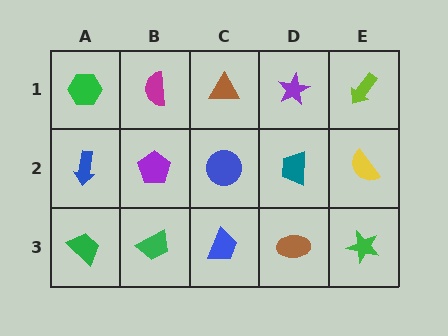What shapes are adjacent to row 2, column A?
A green hexagon (row 1, column A), a green trapezoid (row 3, column A), a purple pentagon (row 2, column B).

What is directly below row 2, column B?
A green trapezoid.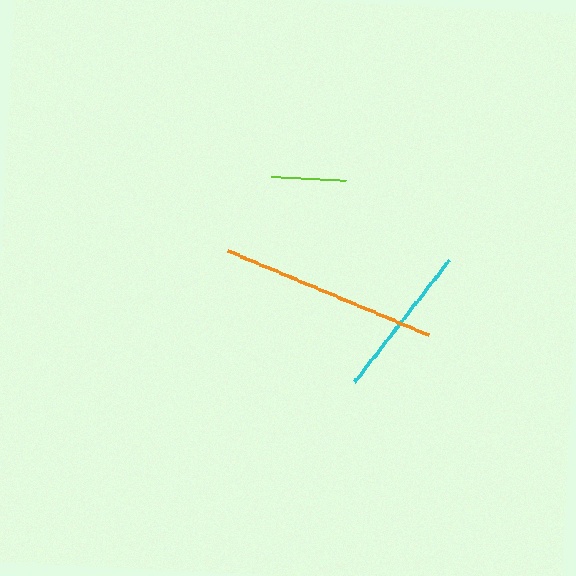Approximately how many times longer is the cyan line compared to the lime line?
The cyan line is approximately 2.0 times the length of the lime line.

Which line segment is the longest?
The orange line is the longest at approximately 218 pixels.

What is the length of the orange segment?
The orange segment is approximately 218 pixels long.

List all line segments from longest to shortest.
From longest to shortest: orange, cyan, lime.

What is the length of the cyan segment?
The cyan segment is approximately 154 pixels long.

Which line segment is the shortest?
The lime line is the shortest at approximately 76 pixels.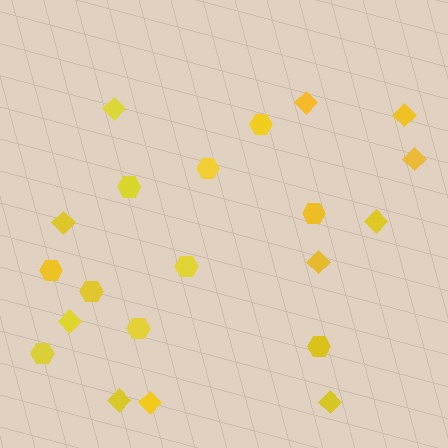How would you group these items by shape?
There are 2 groups: one group of diamonds (11) and one group of hexagons (10).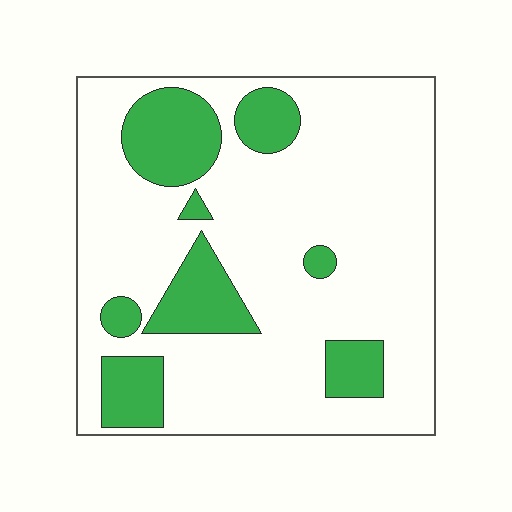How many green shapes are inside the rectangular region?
8.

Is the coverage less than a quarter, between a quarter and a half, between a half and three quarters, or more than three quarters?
Less than a quarter.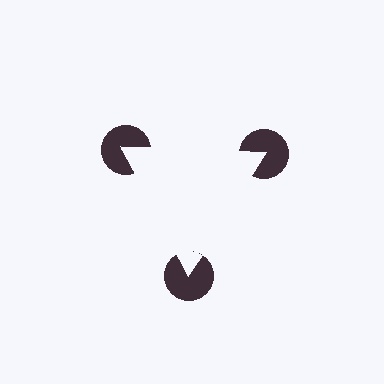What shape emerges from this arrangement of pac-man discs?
An illusory triangle — its edges are inferred from the aligned wedge cuts in the pac-man discs, not physically drawn.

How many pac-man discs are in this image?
There are 3 — one at each vertex of the illusory triangle.